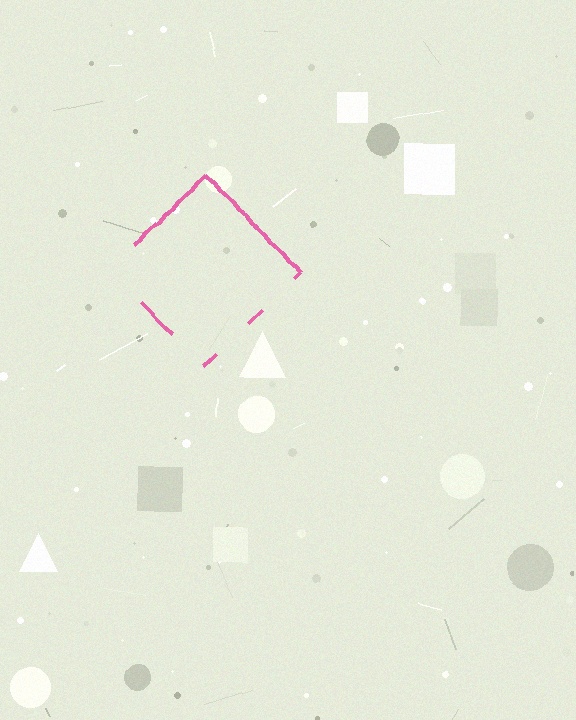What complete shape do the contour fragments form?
The contour fragments form a diamond.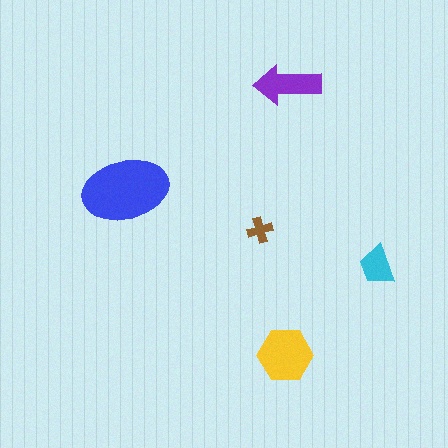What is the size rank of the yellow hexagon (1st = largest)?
2nd.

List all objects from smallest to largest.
The brown cross, the cyan trapezoid, the purple arrow, the yellow hexagon, the blue ellipse.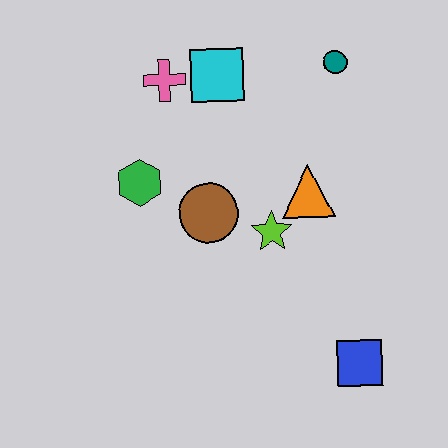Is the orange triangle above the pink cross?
No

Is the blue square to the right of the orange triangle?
Yes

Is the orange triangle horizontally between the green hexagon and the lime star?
No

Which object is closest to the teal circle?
The cyan square is closest to the teal circle.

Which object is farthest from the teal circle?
The blue square is farthest from the teal circle.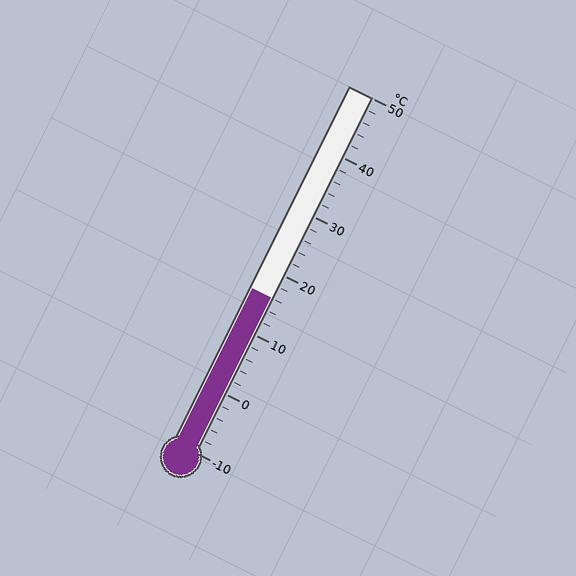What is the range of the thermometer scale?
The thermometer scale ranges from -10°C to 50°C.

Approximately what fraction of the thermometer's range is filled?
The thermometer is filled to approximately 45% of its range.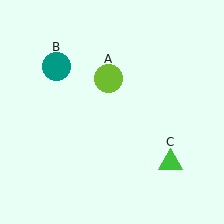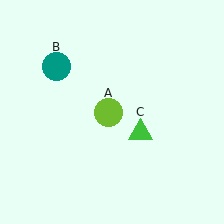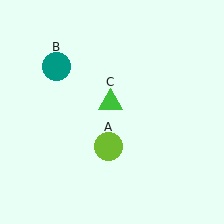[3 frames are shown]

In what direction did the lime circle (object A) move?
The lime circle (object A) moved down.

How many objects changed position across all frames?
2 objects changed position: lime circle (object A), green triangle (object C).